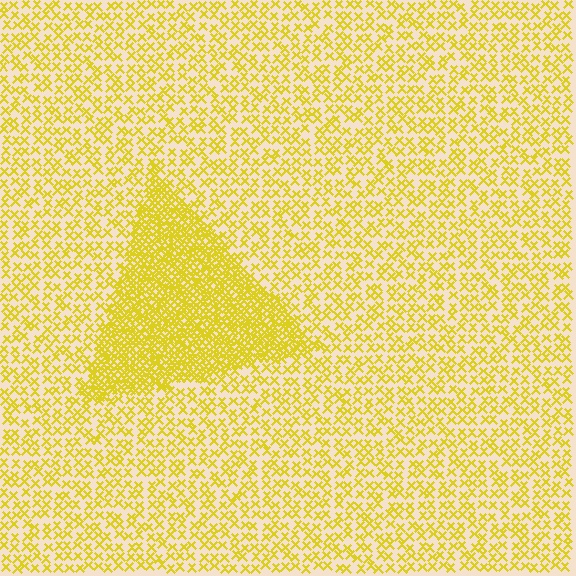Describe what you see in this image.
The image contains small yellow elements arranged at two different densities. A triangle-shaped region is visible where the elements are more densely packed than the surrounding area.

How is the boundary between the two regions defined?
The boundary is defined by a change in element density (approximately 2.7x ratio). All elements are the same color, size, and shape.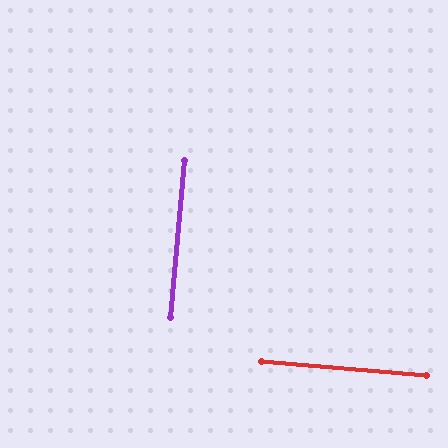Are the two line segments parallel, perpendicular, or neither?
Perpendicular — they meet at approximately 90°.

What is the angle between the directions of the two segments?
Approximately 90 degrees.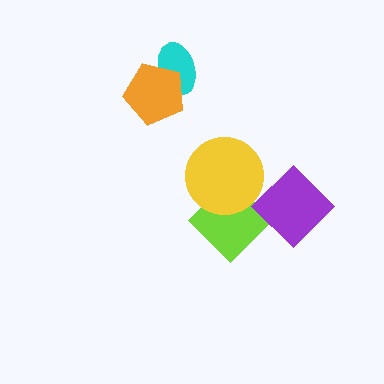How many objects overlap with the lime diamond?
2 objects overlap with the lime diamond.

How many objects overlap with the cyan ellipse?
1 object overlaps with the cyan ellipse.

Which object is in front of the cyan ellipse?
The orange pentagon is in front of the cyan ellipse.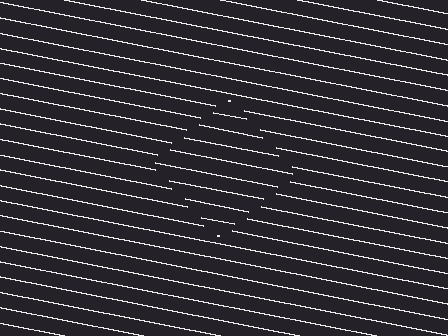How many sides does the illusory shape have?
4 sides — the line-ends trace a square.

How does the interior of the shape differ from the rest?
The interior of the shape contains the same grating, shifted by half a period — the contour is defined by the phase discontinuity where line-ends from the inner and outer gratings abut.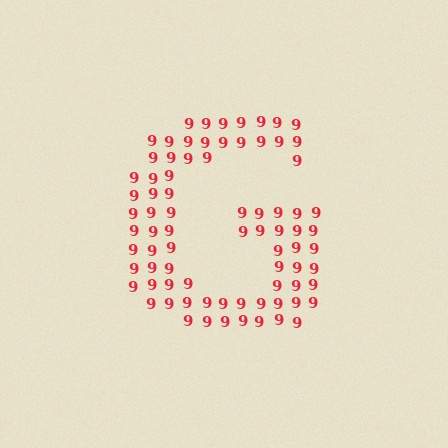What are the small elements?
The small elements are digit 9's.